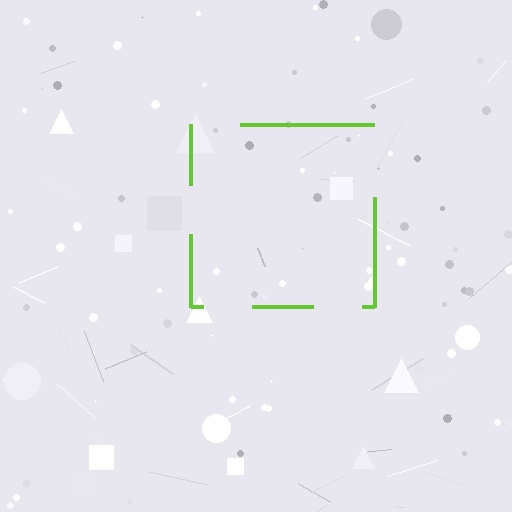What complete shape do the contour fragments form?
The contour fragments form a square.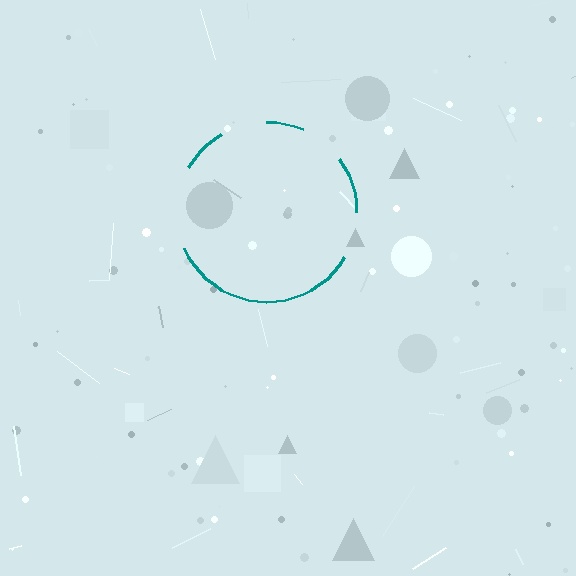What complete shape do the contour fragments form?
The contour fragments form a circle.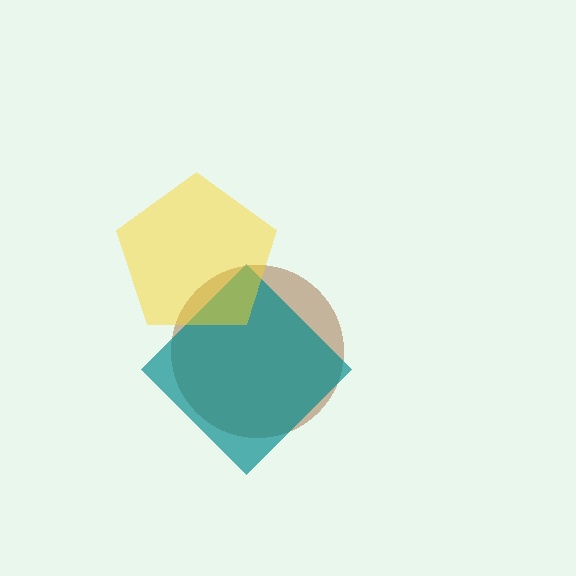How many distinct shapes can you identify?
There are 3 distinct shapes: a brown circle, a teal diamond, a yellow pentagon.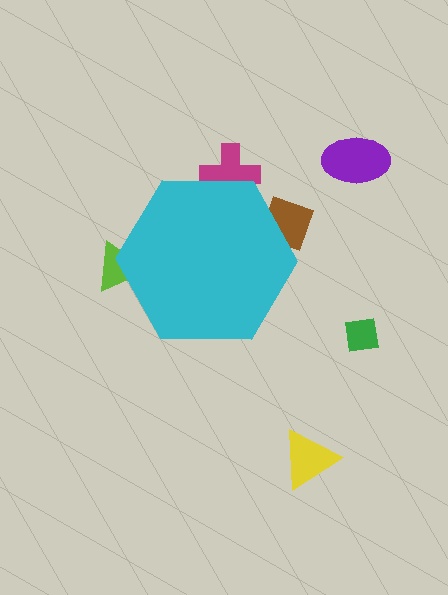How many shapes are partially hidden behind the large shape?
3 shapes are partially hidden.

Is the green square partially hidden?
No, the green square is fully visible.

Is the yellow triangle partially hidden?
No, the yellow triangle is fully visible.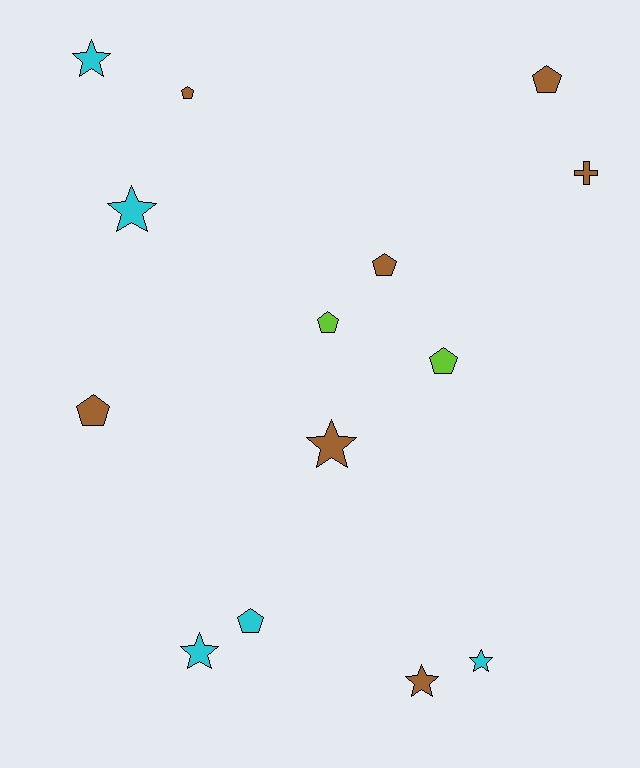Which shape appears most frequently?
Pentagon, with 7 objects.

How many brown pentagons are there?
There are 4 brown pentagons.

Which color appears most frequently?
Brown, with 7 objects.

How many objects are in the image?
There are 14 objects.